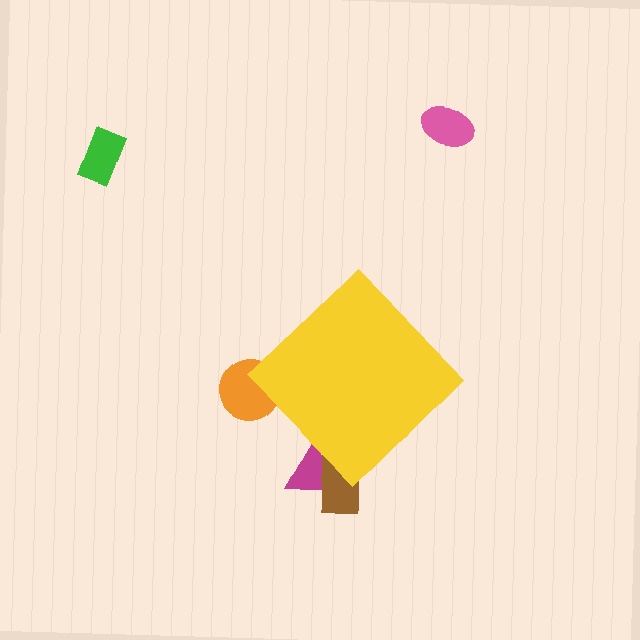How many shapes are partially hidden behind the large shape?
3 shapes are partially hidden.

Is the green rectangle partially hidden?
No, the green rectangle is fully visible.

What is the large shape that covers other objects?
A yellow diamond.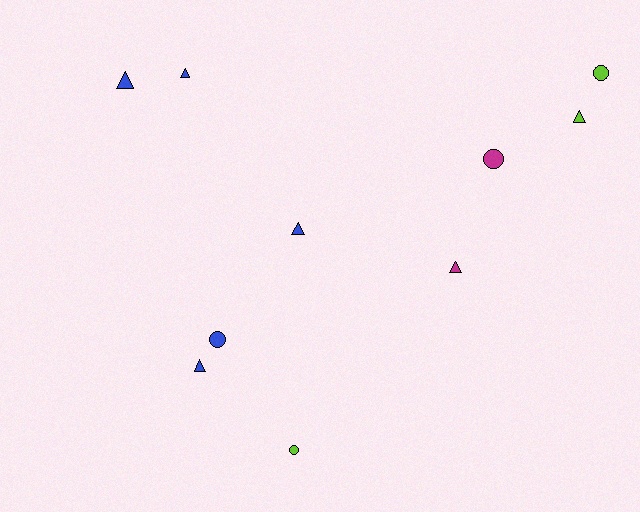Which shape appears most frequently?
Triangle, with 6 objects.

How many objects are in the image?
There are 10 objects.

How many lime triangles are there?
There is 1 lime triangle.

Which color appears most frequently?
Blue, with 5 objects.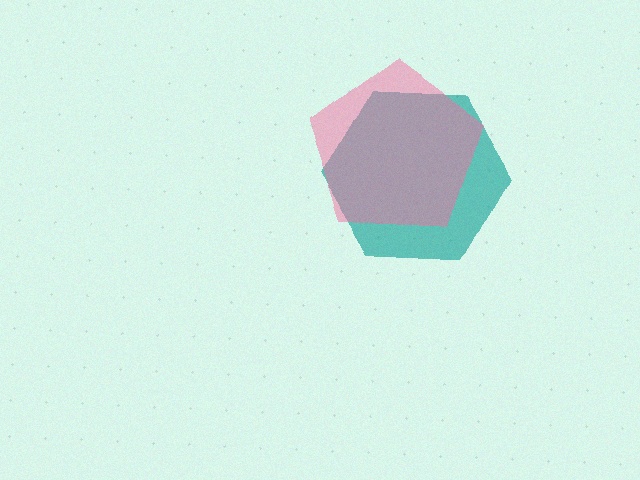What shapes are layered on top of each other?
The layered shapes are: a teal hexagon, a pink pentagon.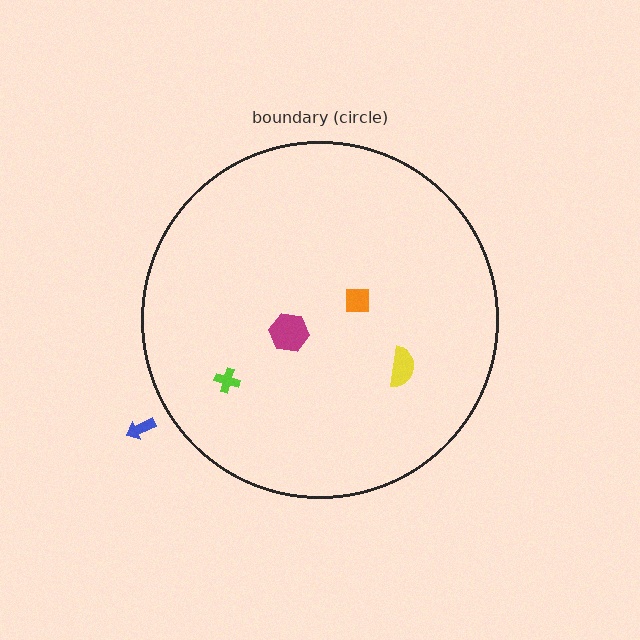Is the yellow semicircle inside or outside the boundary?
Inside.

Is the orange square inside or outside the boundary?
Inside.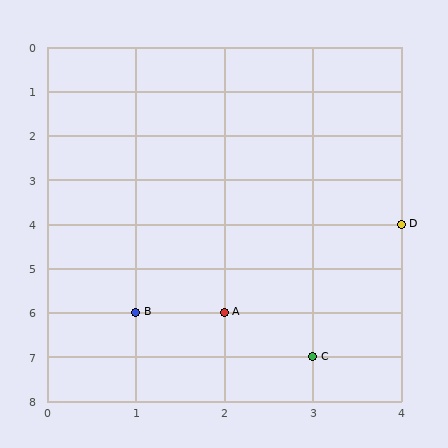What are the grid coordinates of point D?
Point D is at grid coordinates (4, 4).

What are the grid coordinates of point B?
Point B is at grid coordinates (1, 6).